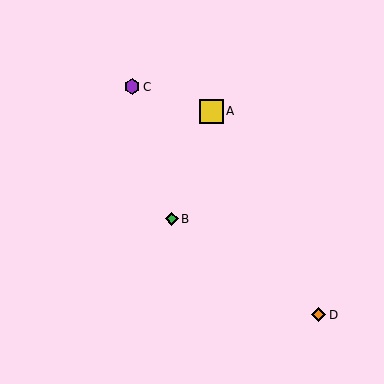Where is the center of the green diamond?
The center of the green diamond is at (172, 219).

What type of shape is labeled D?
Shape D is an orange diamond.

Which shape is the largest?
The yellow square (labeled A) is the largest.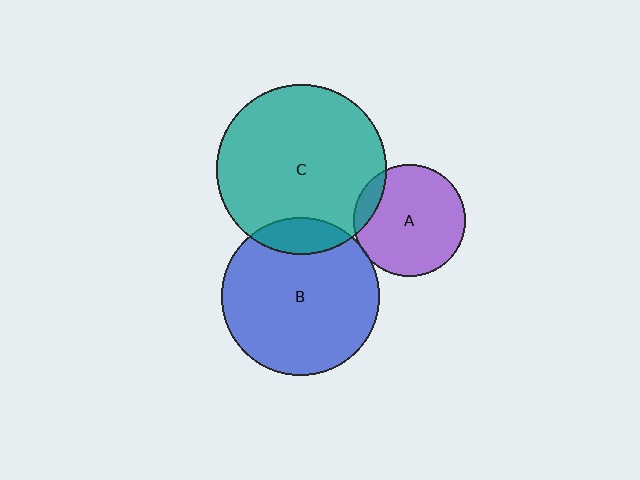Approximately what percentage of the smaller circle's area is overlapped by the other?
Approximately 15%.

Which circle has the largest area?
Circle C (teal).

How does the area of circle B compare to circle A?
Approximately 2.0 times.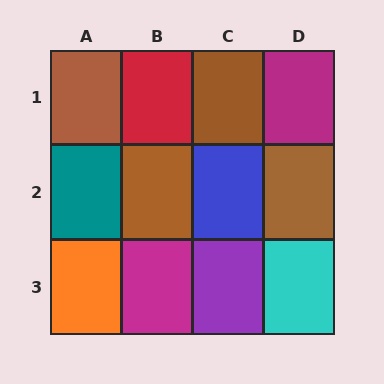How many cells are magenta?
2 cells are magenta.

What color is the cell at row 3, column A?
Orange.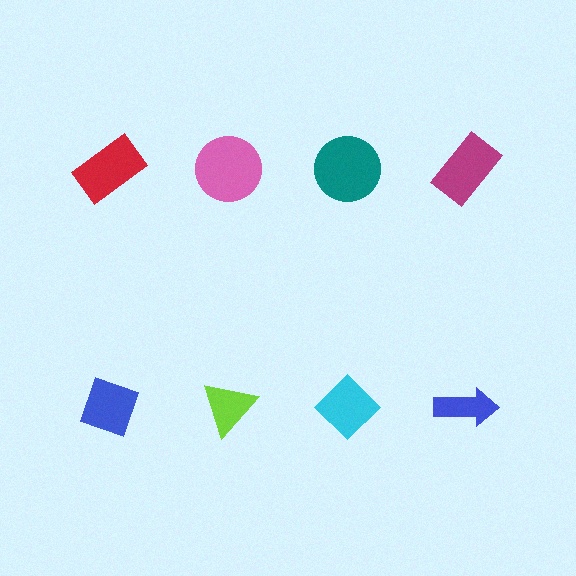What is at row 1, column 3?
A teal circle.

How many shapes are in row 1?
4 shapes.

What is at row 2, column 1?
A blue diamond.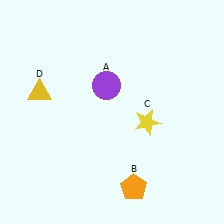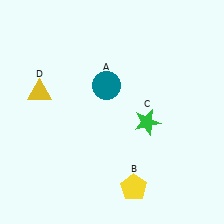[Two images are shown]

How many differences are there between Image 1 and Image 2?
There are 3 differences between the two images.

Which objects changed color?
A changed from purple to teal. B changed from orange to yellow. C changed from yellow to green.